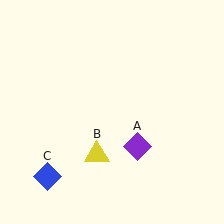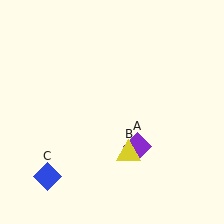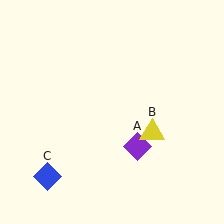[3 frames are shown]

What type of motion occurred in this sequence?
The yellow triangle (object B) rotated counterclockwise around the center of the scene.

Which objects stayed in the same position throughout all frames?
Purple diamond (object A) and blue diamond (object C) remained stationary.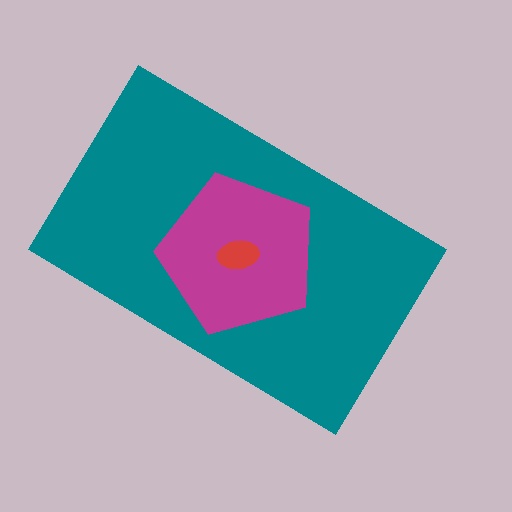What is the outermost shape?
The teal rectangle.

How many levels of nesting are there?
3.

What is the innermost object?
The red ellipse.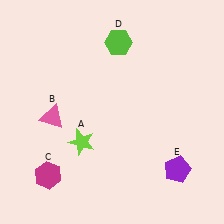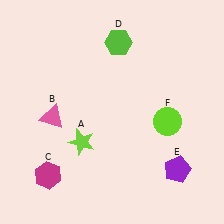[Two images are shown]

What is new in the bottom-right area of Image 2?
A lime circle (F) was added in the bottom-right area of Image 2.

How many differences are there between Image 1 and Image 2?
There is 1 difference between the two images.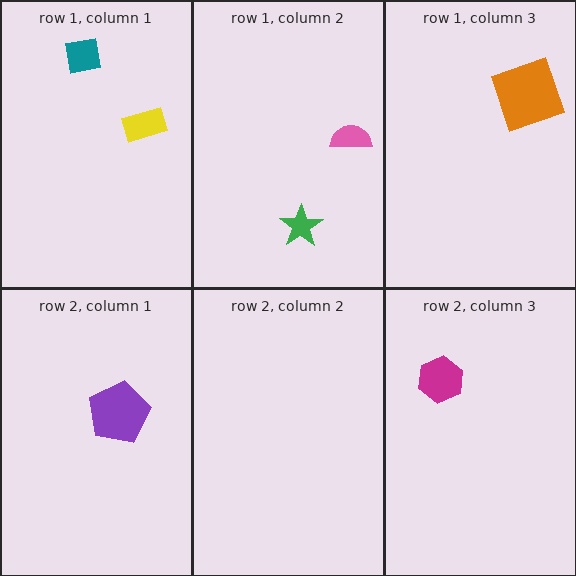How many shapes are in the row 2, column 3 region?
1.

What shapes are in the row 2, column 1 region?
The purple pentagon.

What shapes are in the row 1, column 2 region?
The pink semicircle, the green star.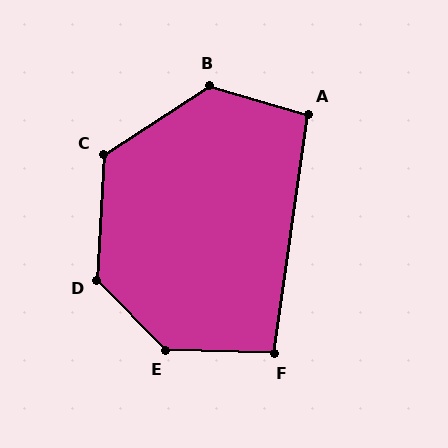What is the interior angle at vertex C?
Approximately 126 degrees (obtuse).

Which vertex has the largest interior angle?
E, at approximately 136 degrees.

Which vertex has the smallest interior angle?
F, at approximately 96 degrees.